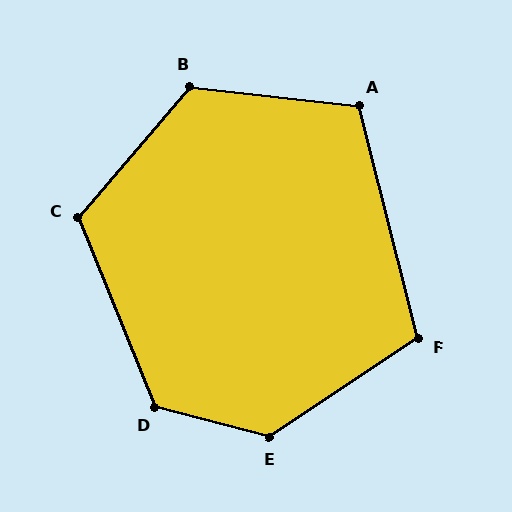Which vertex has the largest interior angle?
E, at approximately 132 degrees.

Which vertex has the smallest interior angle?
F, at approximately 109 degrees.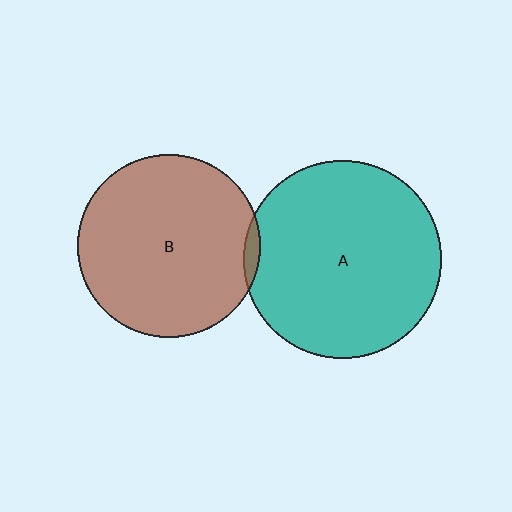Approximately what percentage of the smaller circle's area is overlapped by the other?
Approximately 5%.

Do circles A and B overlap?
Yes.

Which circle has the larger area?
Circle A (teal).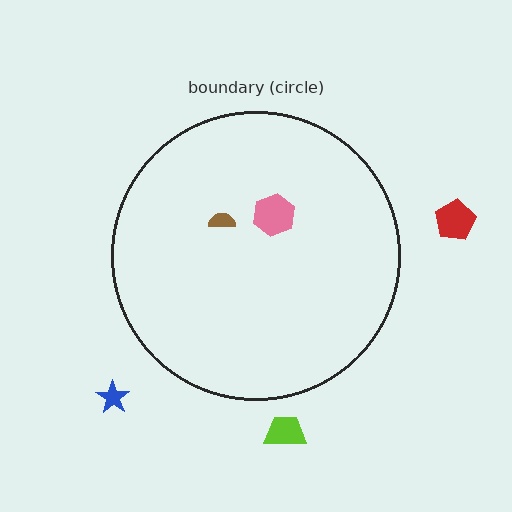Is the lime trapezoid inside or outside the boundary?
Outside.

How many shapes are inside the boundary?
2 inside, 3 outside.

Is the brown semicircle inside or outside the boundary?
Inside.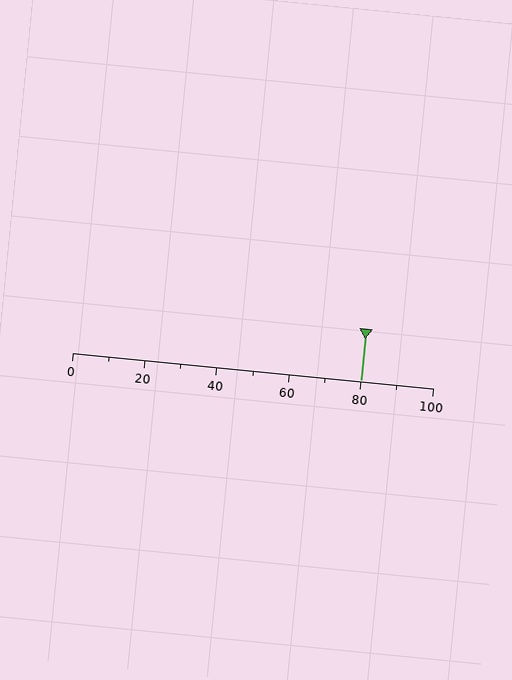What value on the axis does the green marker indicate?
The marker indicates approximately 80.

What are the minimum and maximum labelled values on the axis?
The axis runs from 0 to 100.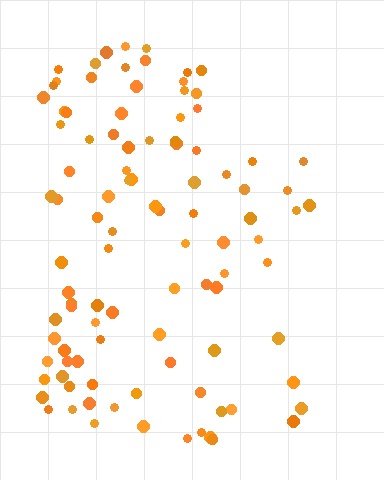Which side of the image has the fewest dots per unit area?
The right.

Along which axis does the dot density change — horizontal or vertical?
Horizontal.